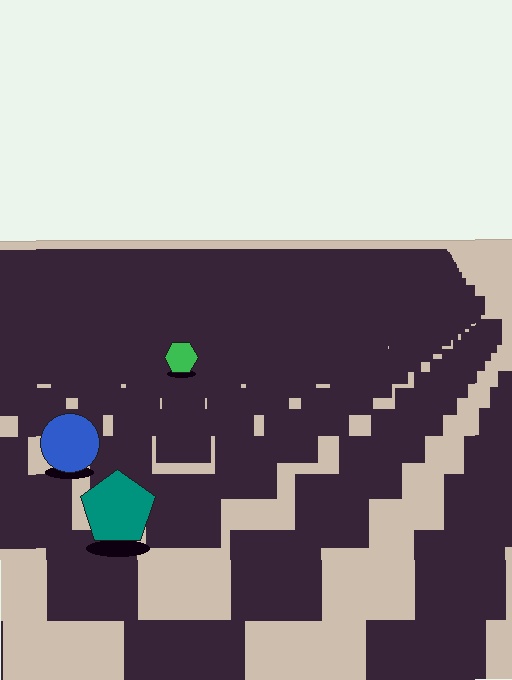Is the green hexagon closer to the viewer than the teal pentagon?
No. The teal pentagon is closer — you can tell from the texture gradient: the ground texture is coarser near it.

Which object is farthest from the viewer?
The green hexagon is farthest from the viewer. It appears smaller and the ground texture around it is denser.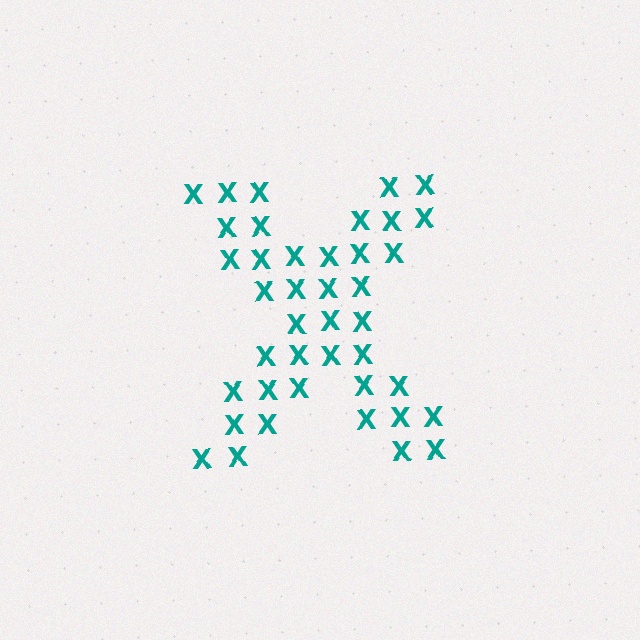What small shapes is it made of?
It is made of small letter X's.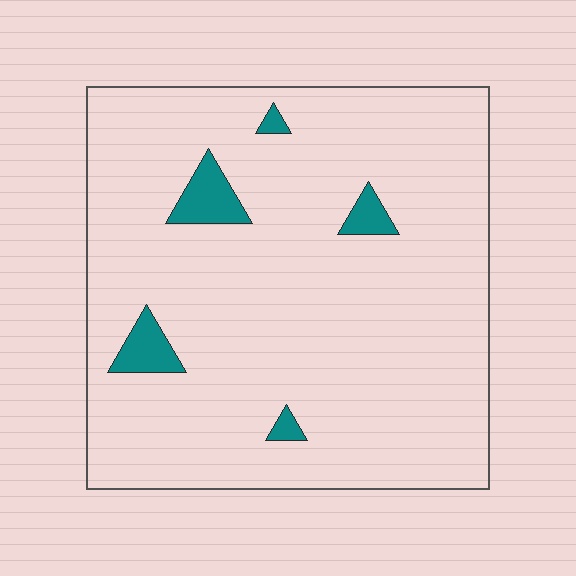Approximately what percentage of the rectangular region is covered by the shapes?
Approximately 5%.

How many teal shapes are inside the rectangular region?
5.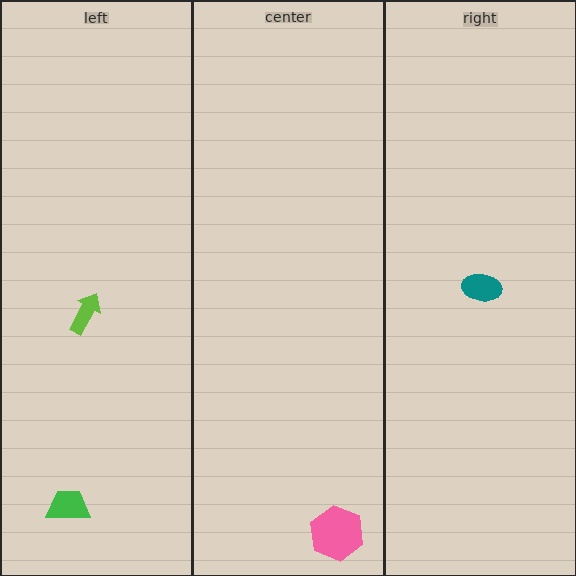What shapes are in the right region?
The teal ellipse.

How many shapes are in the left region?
2.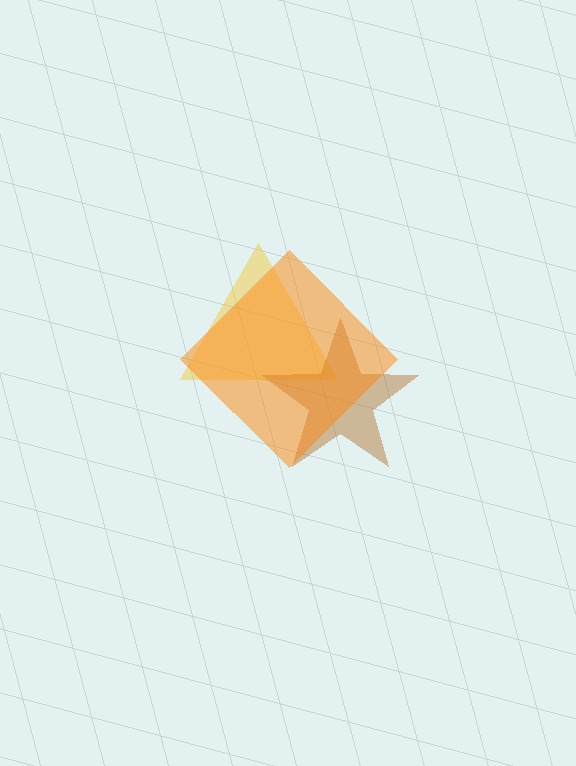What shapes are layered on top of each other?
The layered shapes are: a yellow triangle, a brown star, an orange diamond.